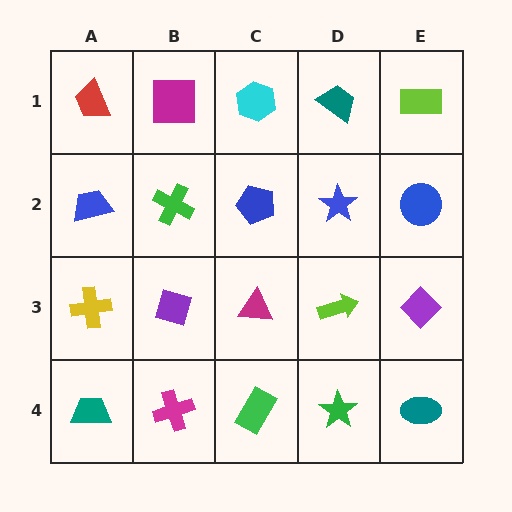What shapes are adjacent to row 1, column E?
A blue circle (row 2, column E), a teal trapezoid (row 1, column D).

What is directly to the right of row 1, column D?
A lime rectangle.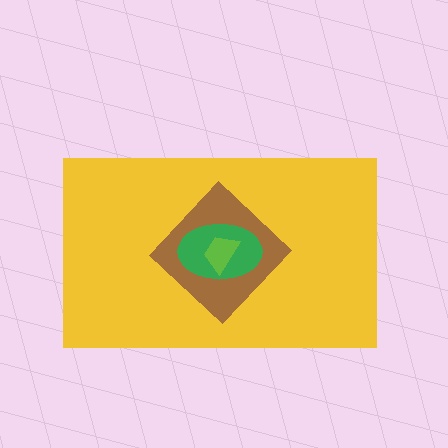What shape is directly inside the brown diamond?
The green ellipse.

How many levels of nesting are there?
4.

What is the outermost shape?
The yellow rectangle.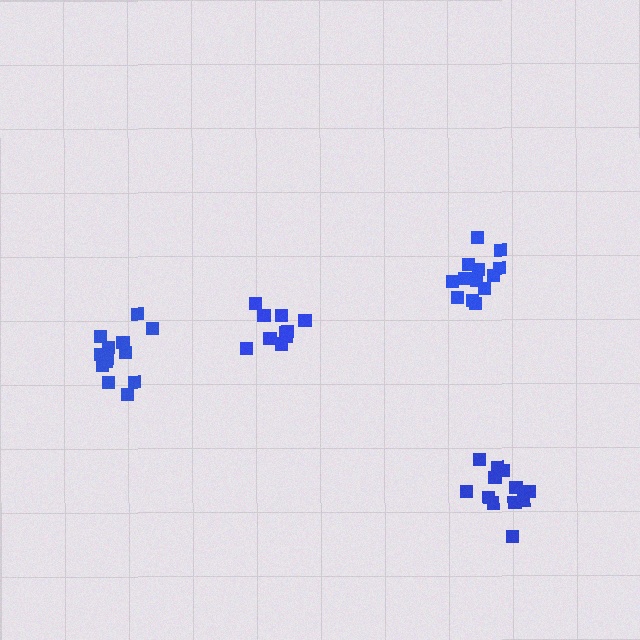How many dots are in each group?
Group 1: 10 dots, Group 2: 15 dots, Group 3: 13 dots, Group 4: 14 dots (52 total).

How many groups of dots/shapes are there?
There are 4 groups.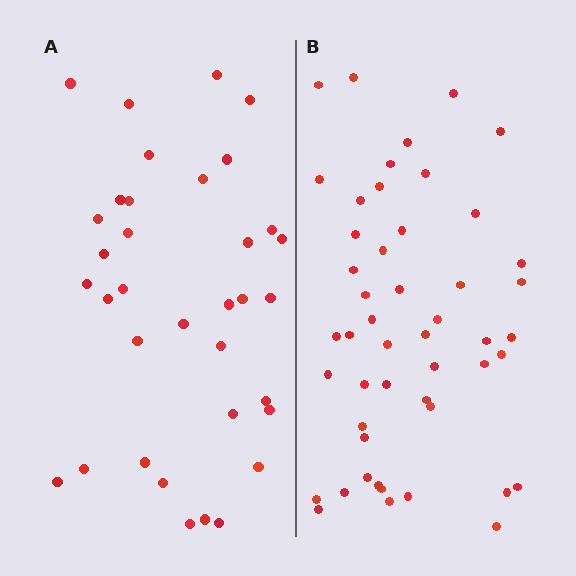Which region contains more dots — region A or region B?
Region B (the right region) has more dots.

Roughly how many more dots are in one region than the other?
Region B has approximately 15 more dots than region A.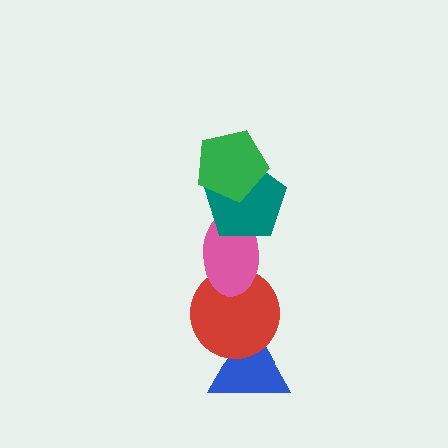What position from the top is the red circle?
The red circle is 4th from the top.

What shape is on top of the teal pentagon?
The green pentagon is on top of the teal pentagon.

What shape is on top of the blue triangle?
The red circle is on top of the blue triangle.